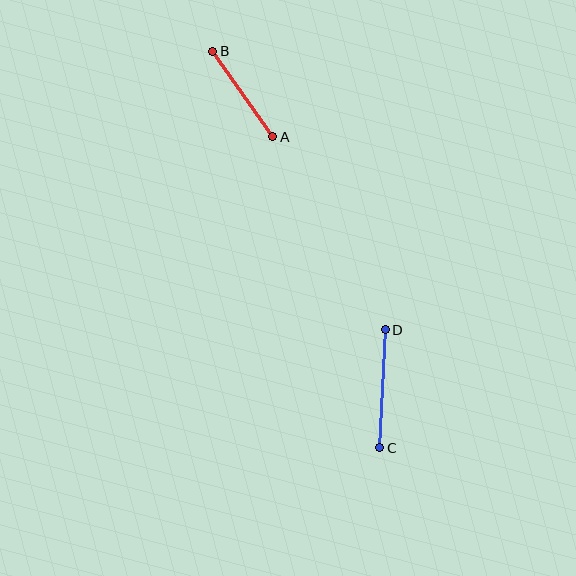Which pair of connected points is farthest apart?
Points C and D are farthest apart.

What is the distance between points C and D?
The distance is approximately 118 pixels.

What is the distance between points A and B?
The distance is approximately 105 pixels.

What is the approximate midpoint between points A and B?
The midpoint is at approximately (243, 94) pixels.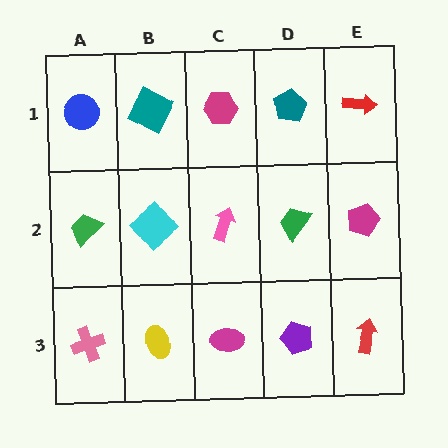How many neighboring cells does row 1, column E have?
2.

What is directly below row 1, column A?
A green trapezoid.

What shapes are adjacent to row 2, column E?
A red arrow (row 1, column E), a red arrow (row 3, column E), a green trapezoid (row 2, column D).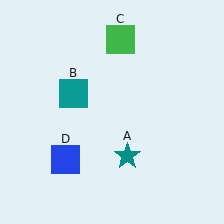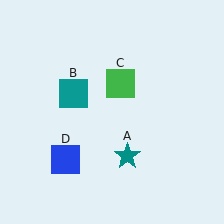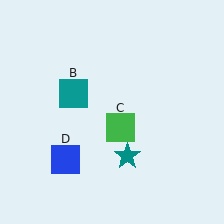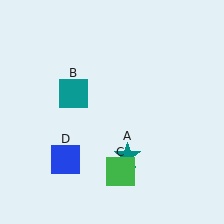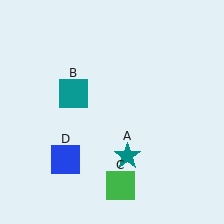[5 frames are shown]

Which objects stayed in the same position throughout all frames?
Teal star (object A) and teal square (object B) and blue square (object D) remained stationary.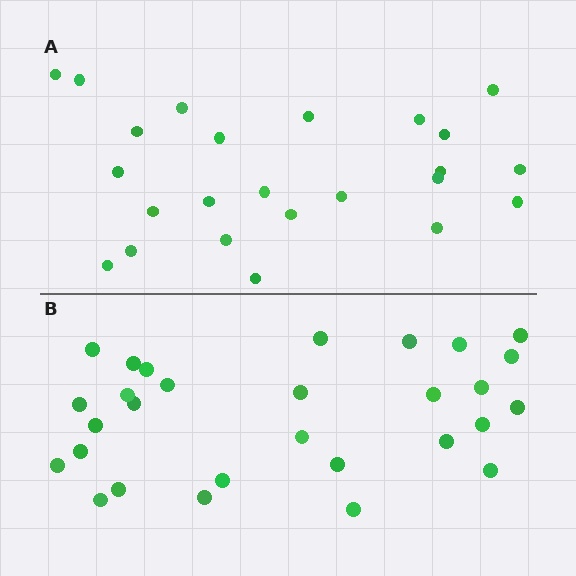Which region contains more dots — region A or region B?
Region B (the bottom region) has more dots.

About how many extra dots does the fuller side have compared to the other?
Region B has about 5 more dots than region A.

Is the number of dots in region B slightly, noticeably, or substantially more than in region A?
Region B has only slightly more — the two regions are fairly close. The ratio is roughly 1.2 to 1.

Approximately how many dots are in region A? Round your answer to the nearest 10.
About 20 dots. (The exact count is 24, which rounds to 20.)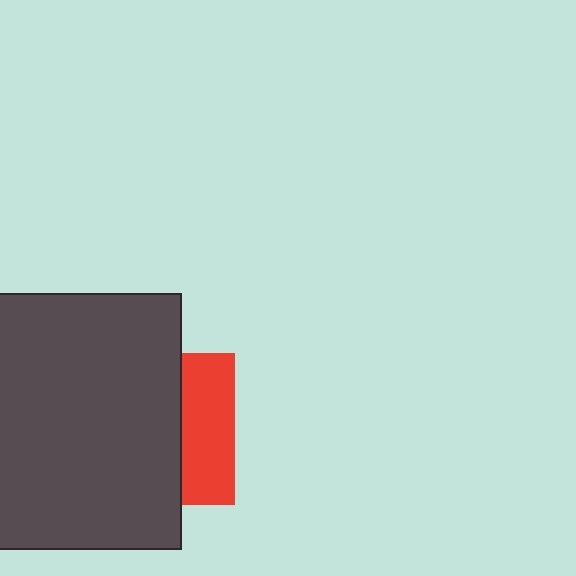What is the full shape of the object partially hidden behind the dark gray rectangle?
The partially hidden object is a red square.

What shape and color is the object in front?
The object in front is a dark gray rectangle.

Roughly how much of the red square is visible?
A small part of it is visible (roughly 36%).